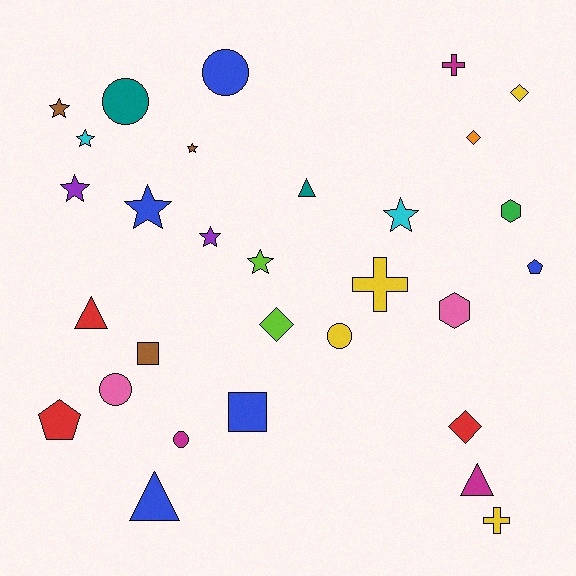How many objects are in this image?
There are 30 objects.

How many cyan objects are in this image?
There are 2 cyan objects.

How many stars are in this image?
There are 8 stars.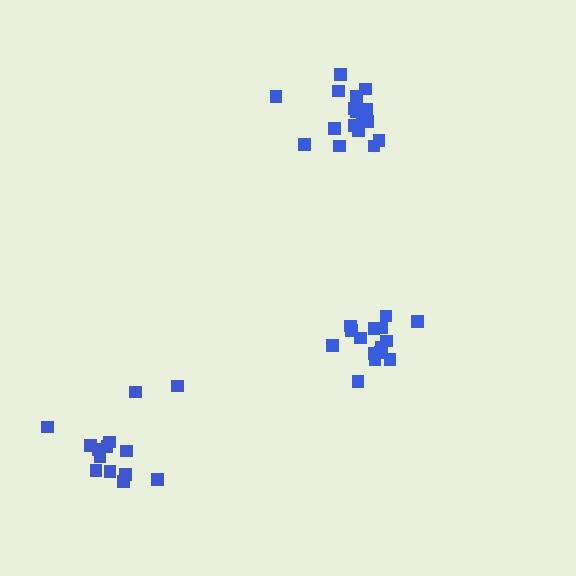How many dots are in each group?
Group 1: 14 dots, Group 2: 17 dots, Group 3: 15 dots (46 total).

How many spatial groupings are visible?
There are 3 spatial groupings.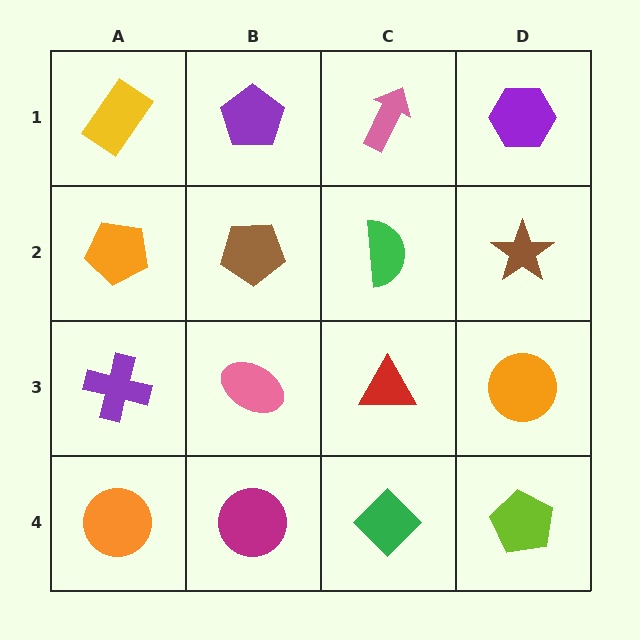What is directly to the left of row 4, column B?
An orange circle.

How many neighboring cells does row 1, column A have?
2.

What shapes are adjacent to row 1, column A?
An orange pentagon (row 2, column A), a purple pentagon (row 1, column B).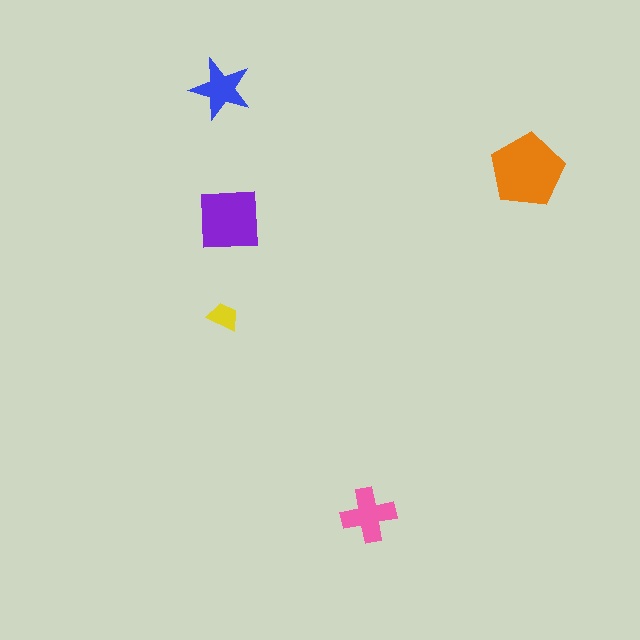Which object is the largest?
The orange pentagon.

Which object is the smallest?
The yellow trapezoid.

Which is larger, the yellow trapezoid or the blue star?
The blue star.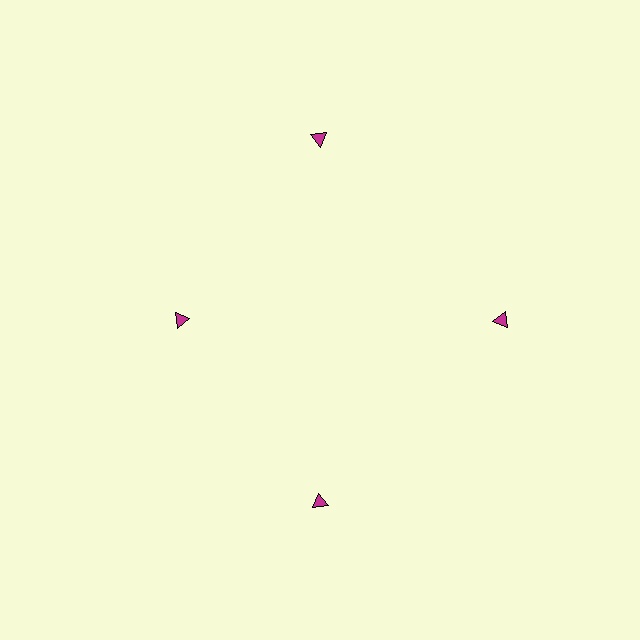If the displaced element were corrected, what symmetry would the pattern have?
It would have 4-fold rotational symmetry — the pattern would map onto itself every 90 degrees.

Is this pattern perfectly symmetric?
No. The 4 magenta triangles are arranged in a ring, but one element near the 9 o'clock position is pulled inward toward the center, breaking the 4-fold rotational symmetry.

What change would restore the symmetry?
The symmetry would be restored by moving it outward, back onto the ring so that all 4 triangles sit at equal angles and equal distance from the center.